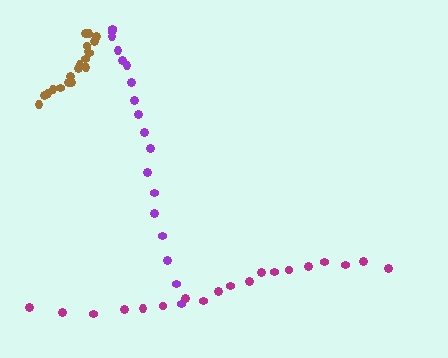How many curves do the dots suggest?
There are 3 distinct paths.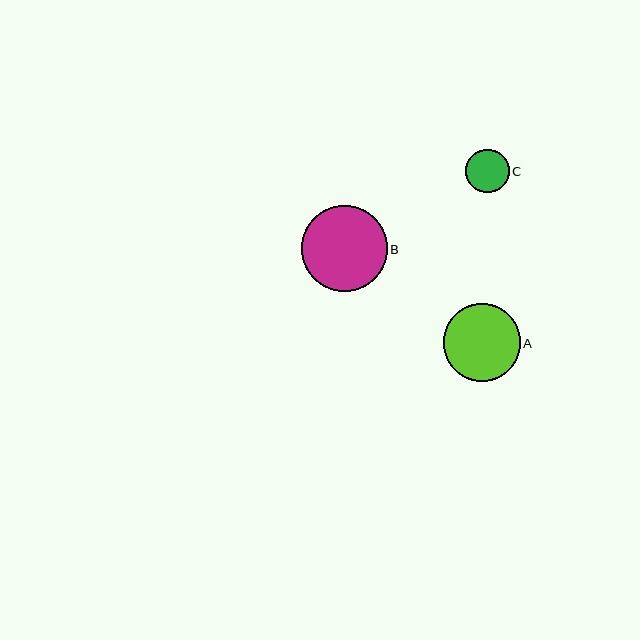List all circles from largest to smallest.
From largest to smallest: B, A, C.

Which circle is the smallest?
Circle C is the smallest with a size of approximately 43 pixels.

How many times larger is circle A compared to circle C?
Circle A is approximately 1.8 times the size of circle C.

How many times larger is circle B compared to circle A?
Circle B is approximately 1.1 times the size of circle A.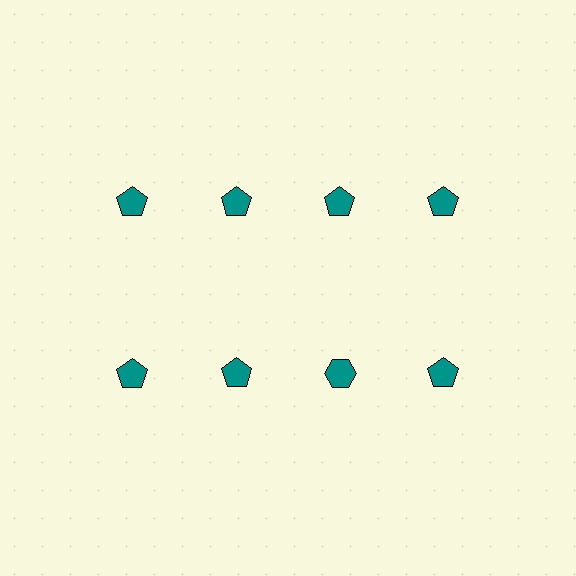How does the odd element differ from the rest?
It has a different shape: hexagon instead of pentagon.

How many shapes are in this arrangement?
There are 8 shapes arranged in a grid pattern.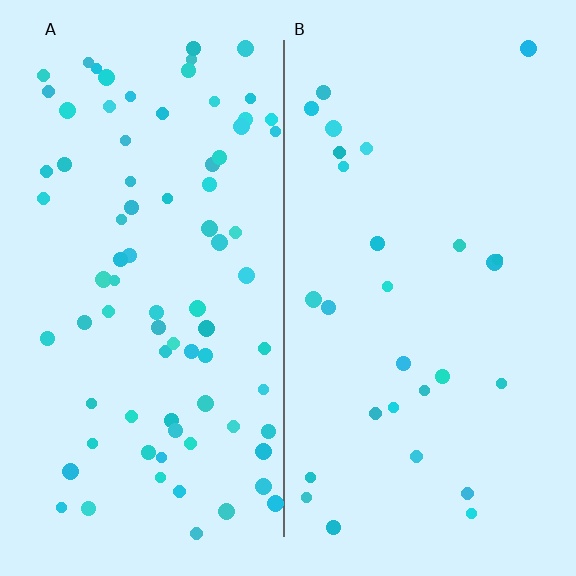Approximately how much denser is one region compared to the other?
Approximately 2.9× — region A over region B.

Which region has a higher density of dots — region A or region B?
A (the left).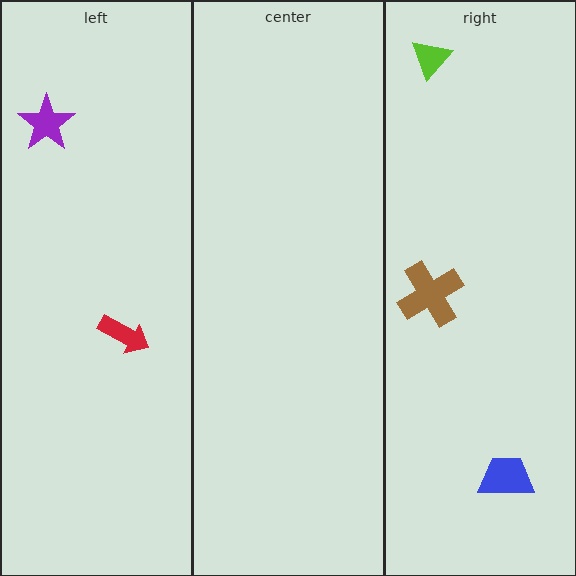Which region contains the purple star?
The left region.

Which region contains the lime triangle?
The right region.